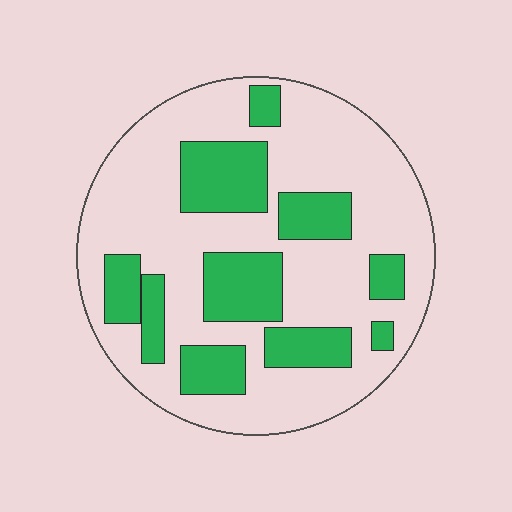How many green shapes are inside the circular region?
10.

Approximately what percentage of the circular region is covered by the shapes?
Approximately 30%.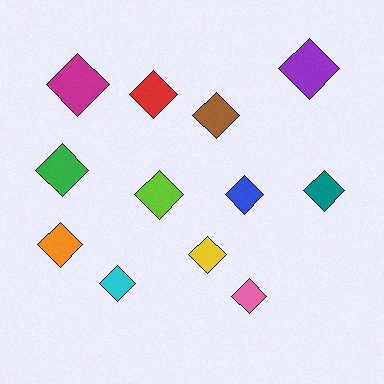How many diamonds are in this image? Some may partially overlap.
There are 12 diamonds.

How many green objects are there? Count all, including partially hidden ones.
There is 1 green object.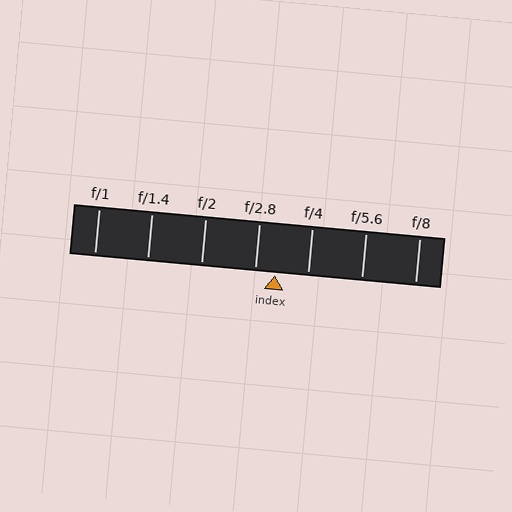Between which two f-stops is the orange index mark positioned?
The index mark is between f/2.8 and f/4.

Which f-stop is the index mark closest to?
The index mark is closest to f/2.8.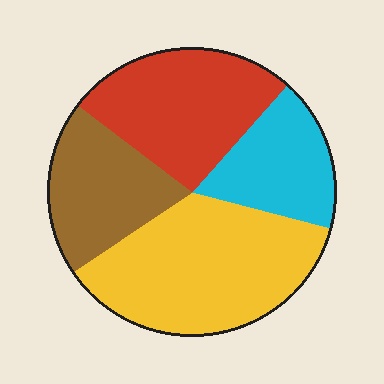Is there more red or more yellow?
Yellow.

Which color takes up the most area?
Yellow, at roughly 35%.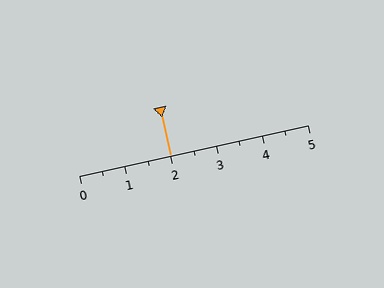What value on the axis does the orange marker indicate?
The marker indicates approximately 2.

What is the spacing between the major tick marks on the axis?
The major ticks are spaced 1 apart.